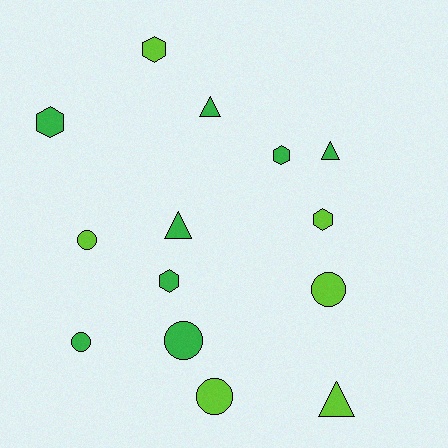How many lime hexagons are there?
There are 2 lime hexagons.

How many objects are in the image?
There are 14 objects.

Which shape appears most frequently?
Hexagon, with 5 objects.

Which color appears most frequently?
Green, with 8 objects.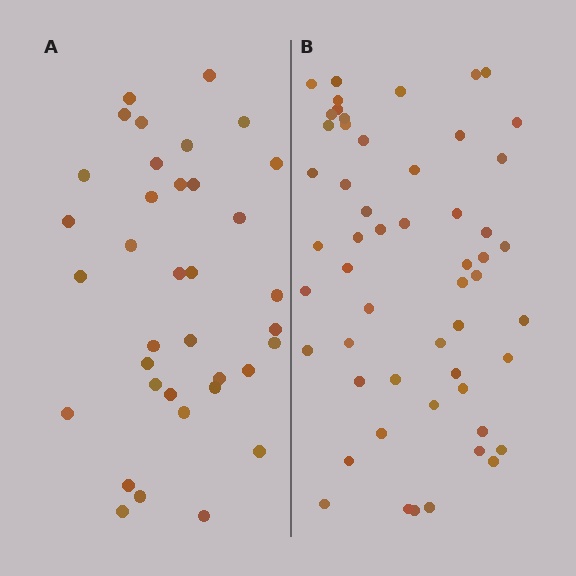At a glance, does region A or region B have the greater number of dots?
Region B (the right region) has more dots.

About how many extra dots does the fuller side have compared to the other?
Region B has approximately 20 more dots than region A.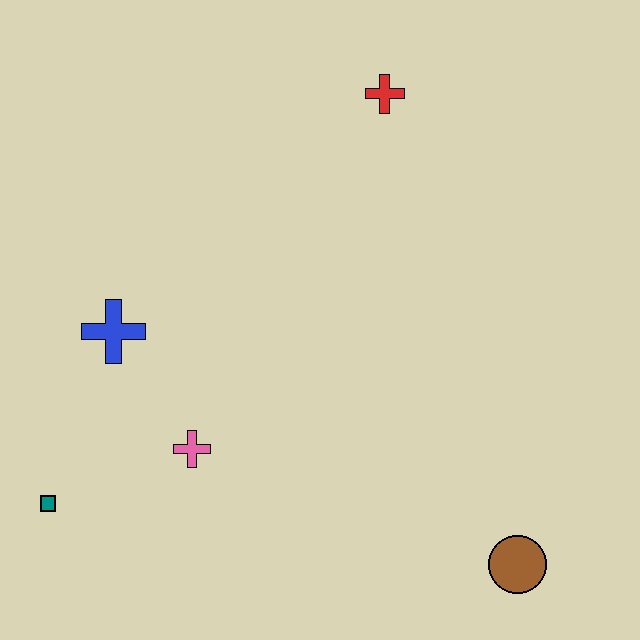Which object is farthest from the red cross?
The teal square is farthest from the red cross.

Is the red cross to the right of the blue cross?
Yes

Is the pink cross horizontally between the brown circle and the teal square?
Yes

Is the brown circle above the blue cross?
No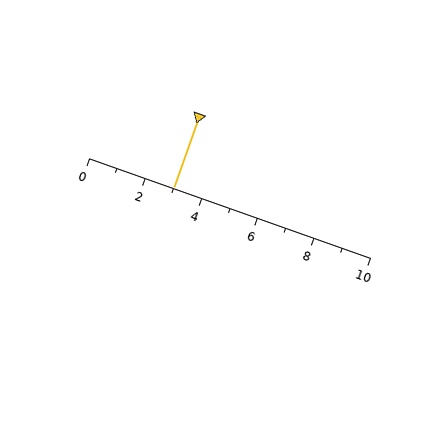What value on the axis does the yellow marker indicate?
The marker indicates approximately 3.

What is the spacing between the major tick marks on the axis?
The major ticks are spaced 2 apart.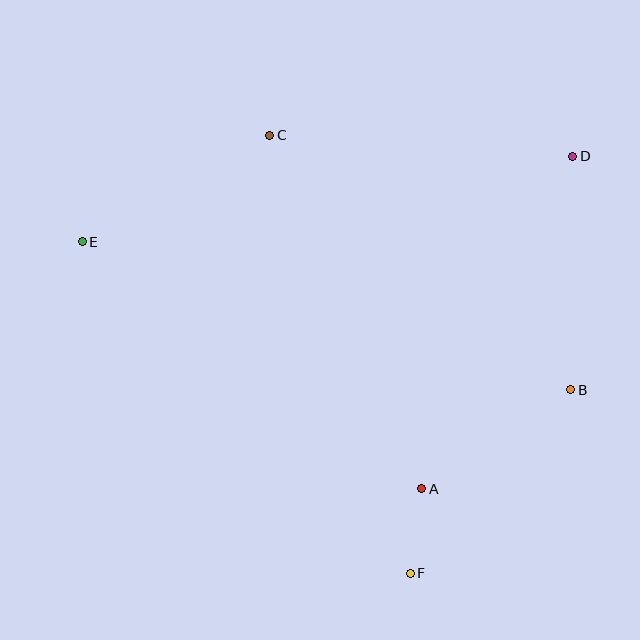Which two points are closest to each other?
Points A and F are closest to each other.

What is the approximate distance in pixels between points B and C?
The distance between B and C is approximately 394 pixels.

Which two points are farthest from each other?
Points B and E are farthest from each other.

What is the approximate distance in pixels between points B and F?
The distance between B and F is approximately 244 pixels.